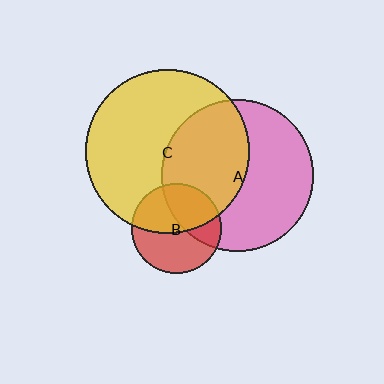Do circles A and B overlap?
Yes.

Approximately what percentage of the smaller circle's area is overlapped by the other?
Approximately 35%.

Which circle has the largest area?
Circle C (yellow).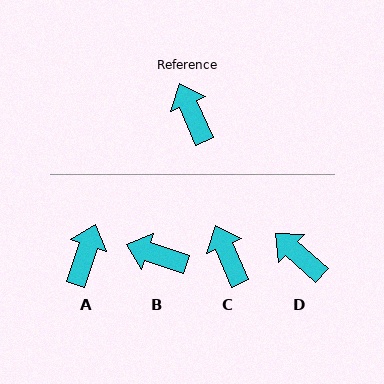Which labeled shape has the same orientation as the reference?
C.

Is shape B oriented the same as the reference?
No, it is off by about 48 degrees.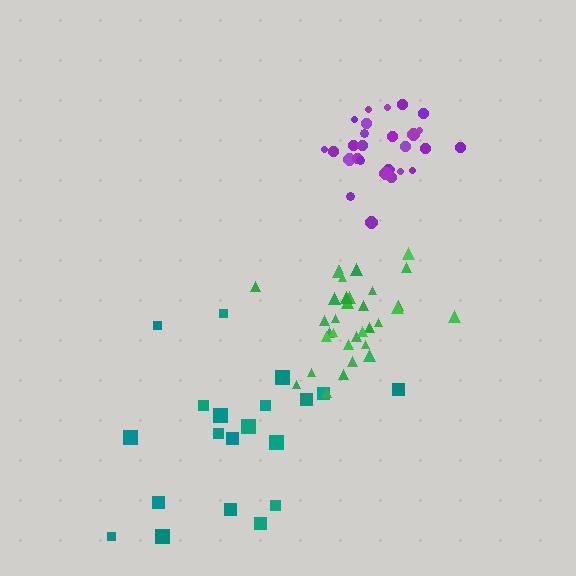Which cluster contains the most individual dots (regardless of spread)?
Green (33).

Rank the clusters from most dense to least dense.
purple, green, teal.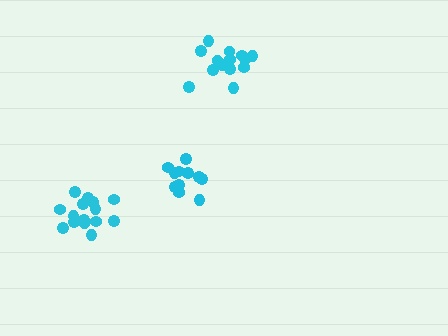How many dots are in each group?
Group 1: 16 dots, Group 2: 11 dots, Group 3: 14 dots (41 total).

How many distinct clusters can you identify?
There are 3 distinct clusters.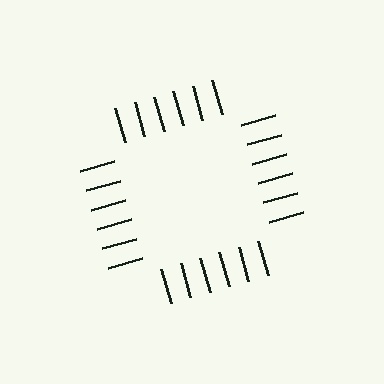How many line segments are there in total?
24 — 6 along each of the 4 edges.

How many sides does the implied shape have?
4 sides — the line-ends trace a square.